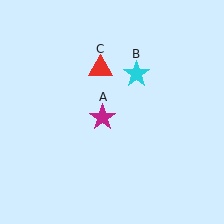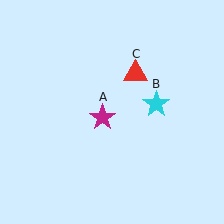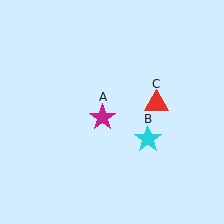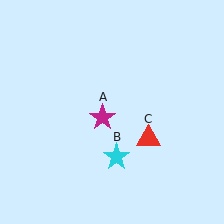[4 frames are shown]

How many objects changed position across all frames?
2 objects changed position: cyan star (object B), red triangle (object C).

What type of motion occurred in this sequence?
The cyan star (object B), red triangle (object C) rotated clockwise around the center of the scene.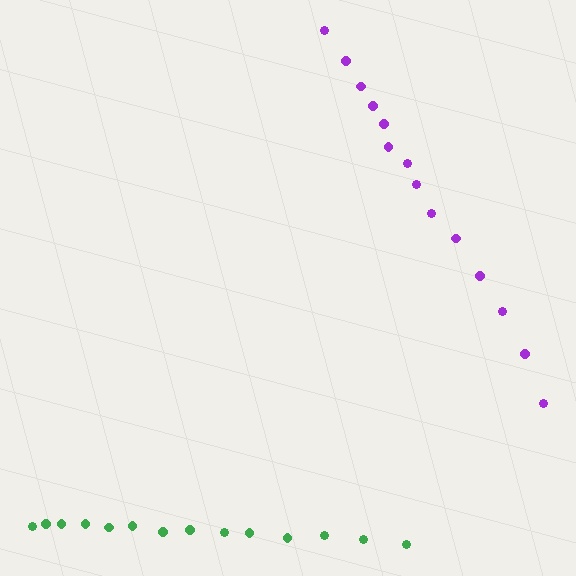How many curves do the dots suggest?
There are 2 distinct paths.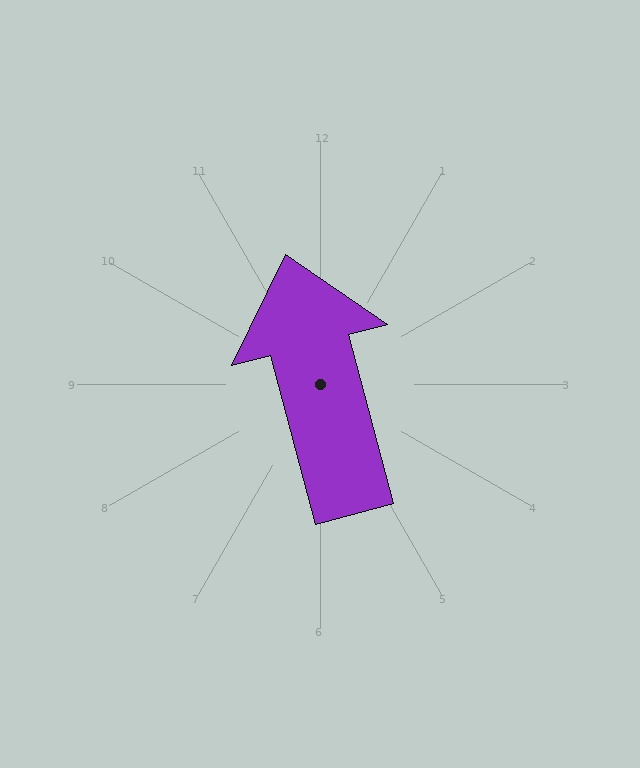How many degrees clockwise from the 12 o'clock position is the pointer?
Approximately 345 degrees.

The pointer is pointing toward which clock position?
Roughly 12 o'clock.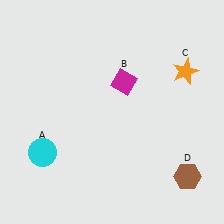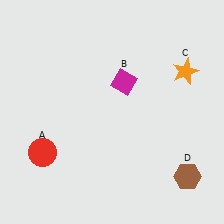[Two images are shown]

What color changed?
The circle (A) changed from cyan in Image 1 to red in Image 2.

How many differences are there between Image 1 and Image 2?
There is 1 difference between the two images.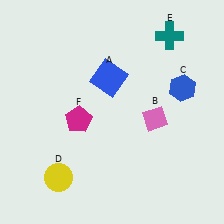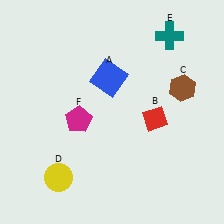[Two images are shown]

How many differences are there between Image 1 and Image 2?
There are 2 differences between the two images.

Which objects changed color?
B changed from pink to red. C changed from blue to brown.